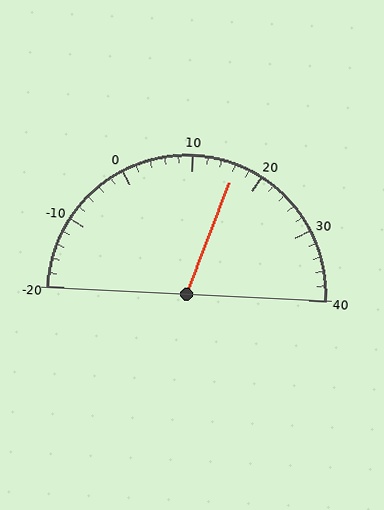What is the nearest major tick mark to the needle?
The nearest major tick mark is 20.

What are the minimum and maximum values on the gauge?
The gauge ranges from -20 to 40.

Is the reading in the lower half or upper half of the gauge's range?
The reading is in the upper half of the range (-20 to 40).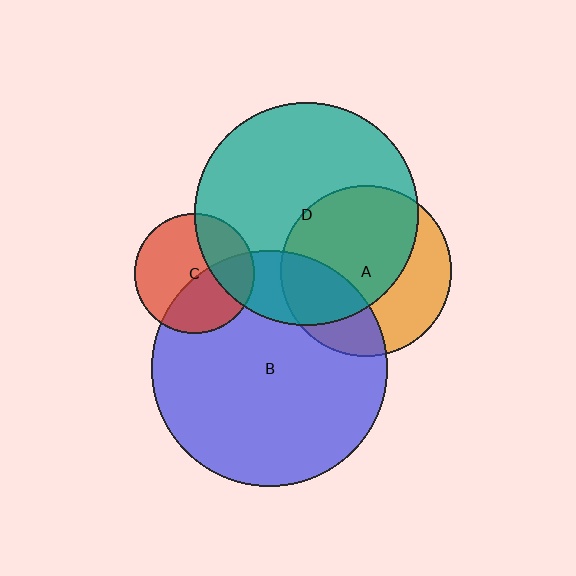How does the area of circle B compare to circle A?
Approximately 1.9 times.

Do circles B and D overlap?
Yes.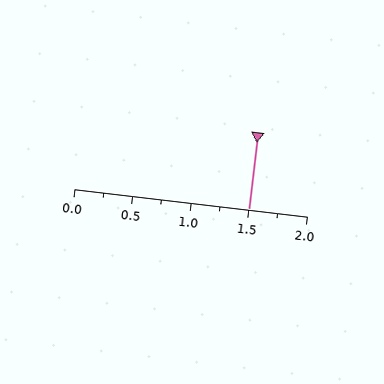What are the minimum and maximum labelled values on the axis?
The axis runs from 0.0 to 2.0.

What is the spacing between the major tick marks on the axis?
The major ticks are spaced 0.5 apart.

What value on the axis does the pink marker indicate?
The marker indicates approximately 1.5.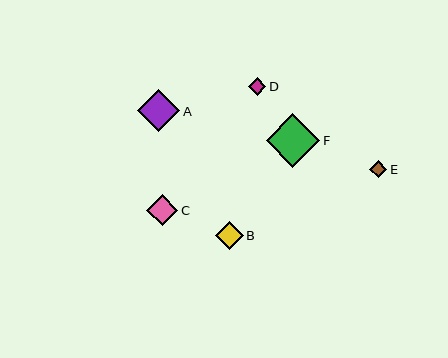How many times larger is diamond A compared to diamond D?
Diamond A is approximately 2.4 times the size of diamond D.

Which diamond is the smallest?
Diamond E is the smallest with a size of approximately 17 pixels.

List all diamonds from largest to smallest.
From largest to smallest: F, A, C, B, D, E.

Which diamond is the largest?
Diamond F is the largest with a size of approximately 53 pixels.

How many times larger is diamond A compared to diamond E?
Diamond A is approximately 2.5 times the size of diamond E.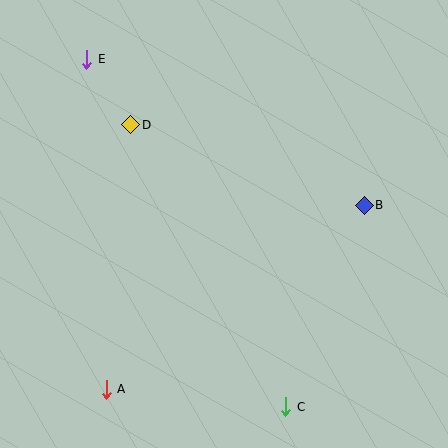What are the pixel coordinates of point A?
Point A is at (106, 389).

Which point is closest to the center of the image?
Point D at (131, 125) is closest to the center.